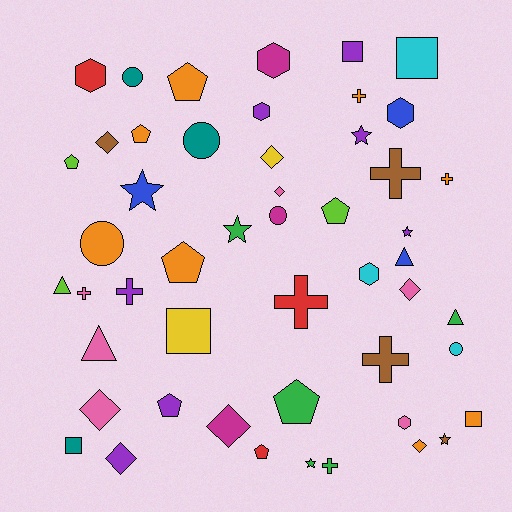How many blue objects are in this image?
There are 3 blue objects.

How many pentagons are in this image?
There are 8 pentagons.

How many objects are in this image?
There are 50 objects.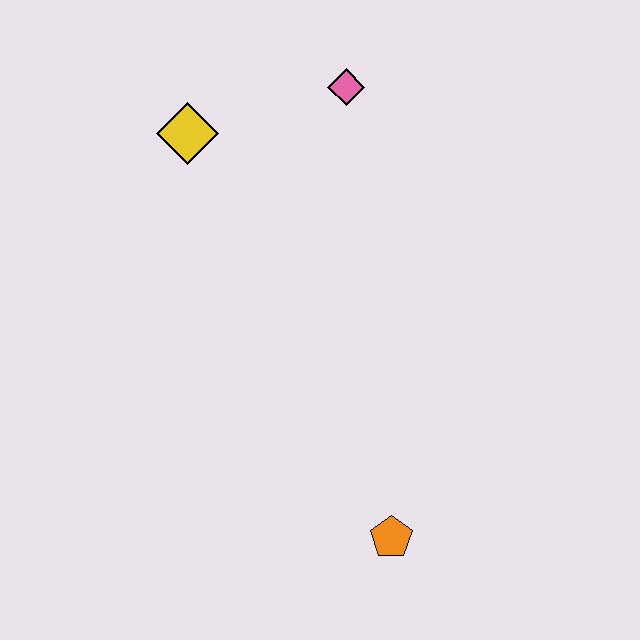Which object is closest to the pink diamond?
The yellow diamond is closest to the pink diamond.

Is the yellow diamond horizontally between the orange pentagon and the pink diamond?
No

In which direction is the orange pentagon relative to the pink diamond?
The orange pentagon is below the pink diamond.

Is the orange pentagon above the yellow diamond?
No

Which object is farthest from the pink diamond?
The orange pentagon is farthest from the pink diamond.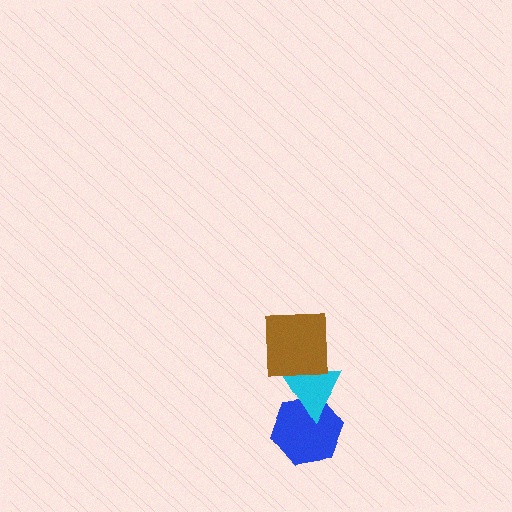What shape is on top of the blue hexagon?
The cyan triangle is on top of the blue hexagon.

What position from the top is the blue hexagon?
The blue hexagon is 3rd from the top.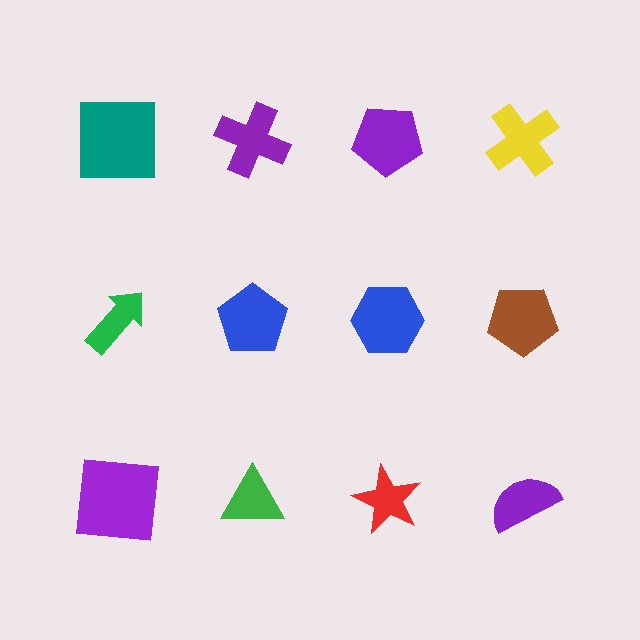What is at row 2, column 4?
A brown pentagon.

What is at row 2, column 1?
A green arrow.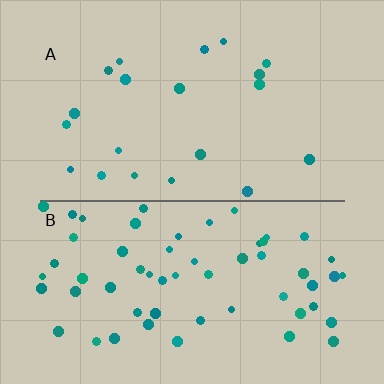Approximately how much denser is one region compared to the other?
Approximately 2.9× — region B over region A.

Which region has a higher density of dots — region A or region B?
B (the bottom).